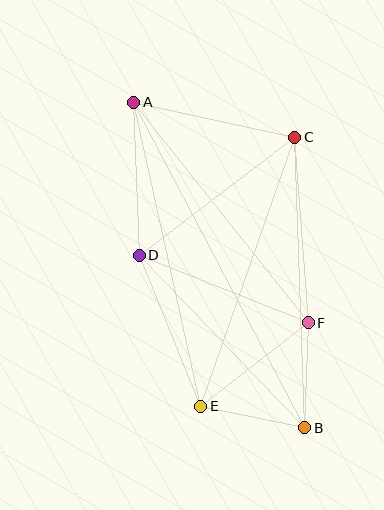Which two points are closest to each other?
Points B and F are closest to each other.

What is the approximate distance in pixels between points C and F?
The distance between C and F is approximately 186 pixels.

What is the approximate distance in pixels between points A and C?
The distance between A and C is approximately 165 pixels.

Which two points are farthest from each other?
Points A and B are farthest from each other.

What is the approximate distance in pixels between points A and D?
The distance between A and D is approximately 153 pixels.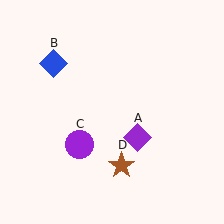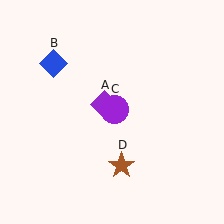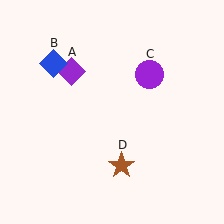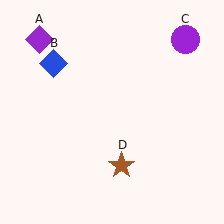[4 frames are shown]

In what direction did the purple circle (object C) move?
The purple circle (object C) moved up and to the right.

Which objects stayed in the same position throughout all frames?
Blue diamond (object B) and brown star (object D) remained stationary.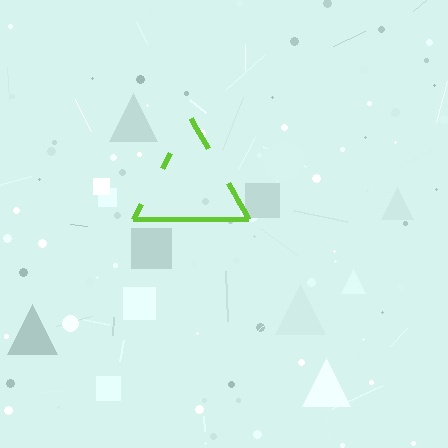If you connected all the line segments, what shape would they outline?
They would outline a triangle.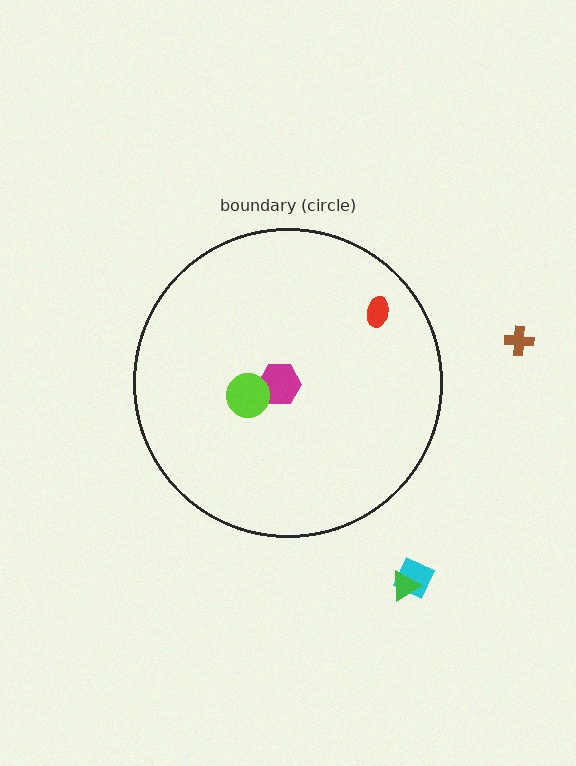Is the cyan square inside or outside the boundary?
Outside.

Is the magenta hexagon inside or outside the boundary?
Inside.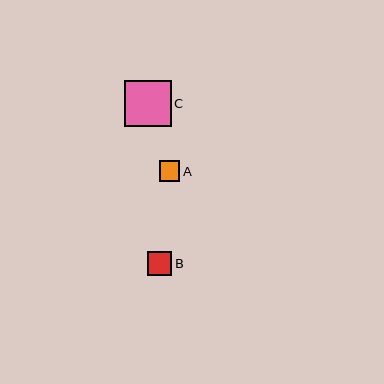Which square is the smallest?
Square A is the smallest with a size of approximately 21 pixels.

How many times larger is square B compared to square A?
Square B is approximately 1.2 times the size of square A.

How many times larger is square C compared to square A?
Square C is approximately 2.2 times the size of square A.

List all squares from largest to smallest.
From largest to smallest: C, B, A.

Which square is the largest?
Square C is the largest with a size of approximately 46 pixels.